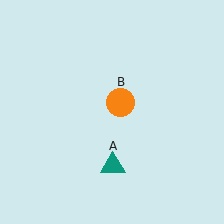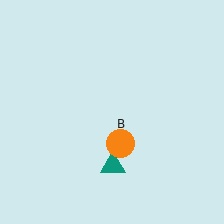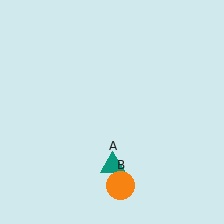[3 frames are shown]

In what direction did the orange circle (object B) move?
The orange circle (object B) moved down.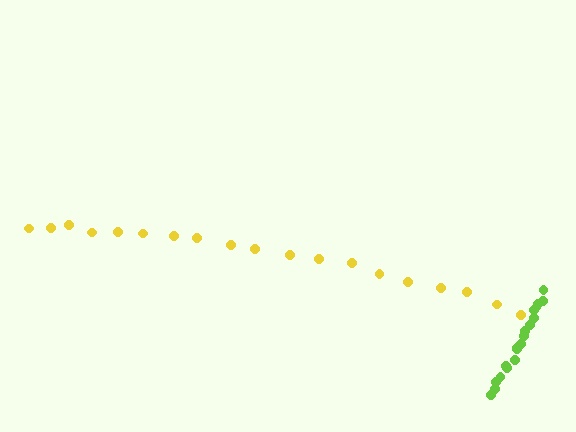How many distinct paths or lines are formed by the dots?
There are 2 distinct paths.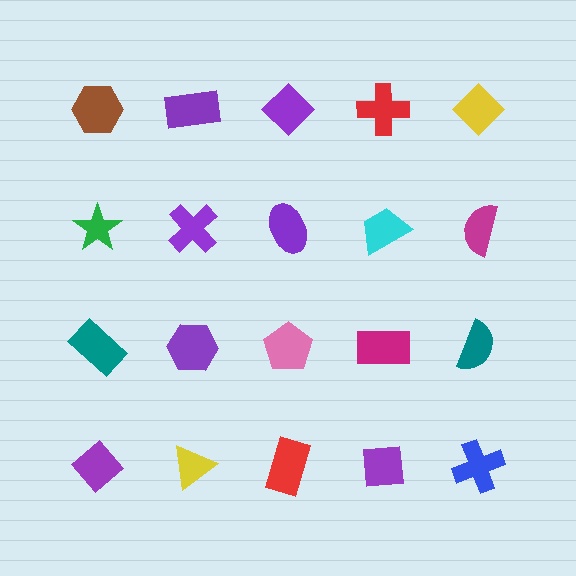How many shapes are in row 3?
5 shapes.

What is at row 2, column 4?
A cyan trapezoid.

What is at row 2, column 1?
A green star.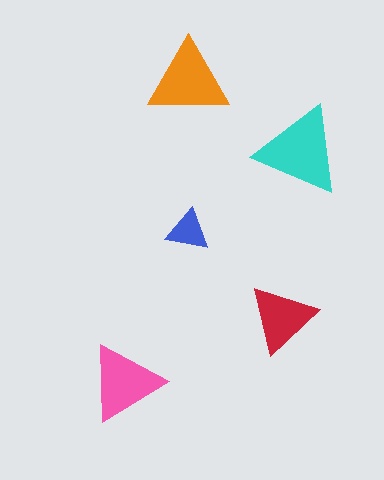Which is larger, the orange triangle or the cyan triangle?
The cyan one.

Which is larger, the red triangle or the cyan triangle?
The cyan one.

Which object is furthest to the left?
The pink triangle is leftmost.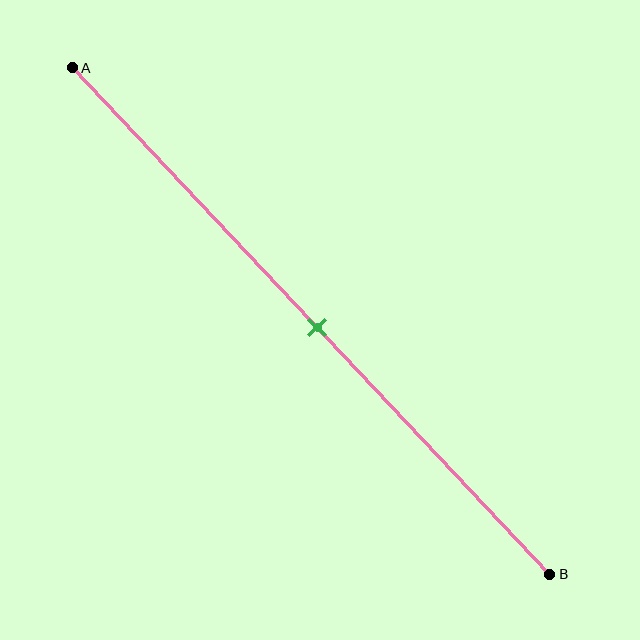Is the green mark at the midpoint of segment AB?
Yes, the mark is approximately at the midpoint.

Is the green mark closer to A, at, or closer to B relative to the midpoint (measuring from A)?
The green mark is approximately at the midpoint of segment AB.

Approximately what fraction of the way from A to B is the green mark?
The green mark is approximately 50% of the way from A to B.